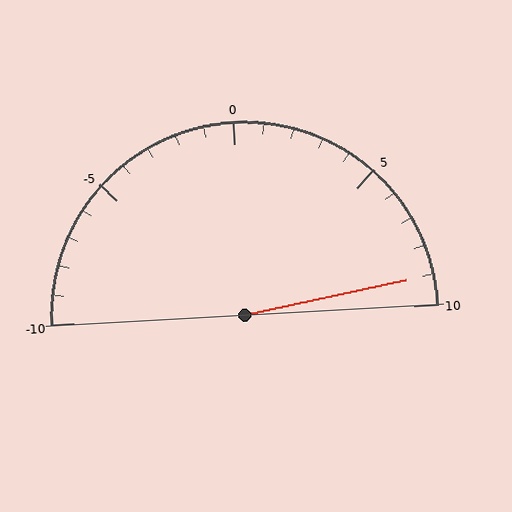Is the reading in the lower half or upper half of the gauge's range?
The reading is in the upper half of the range (-10 to 10).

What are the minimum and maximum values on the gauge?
The gauge ranges from -10 to 10.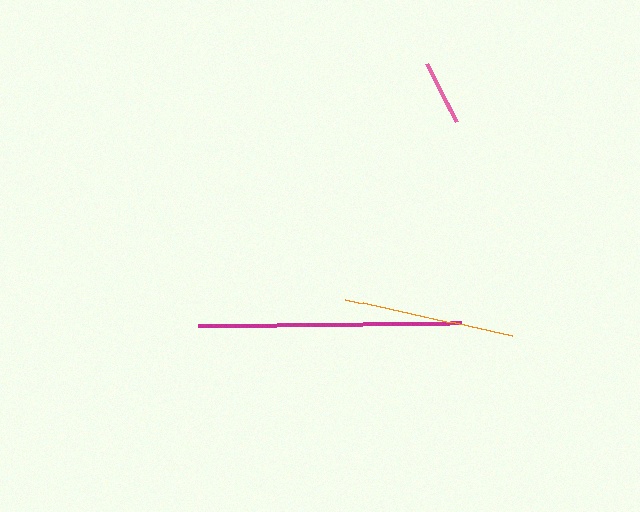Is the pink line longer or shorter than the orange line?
The orange line is longer than the pink line.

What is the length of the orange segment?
The orange segment is approximately 172 pixels long.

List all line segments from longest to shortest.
From longest to shortest: magenta, orange, pink.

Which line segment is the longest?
The magenta line is the longest at approximately 263 pixels.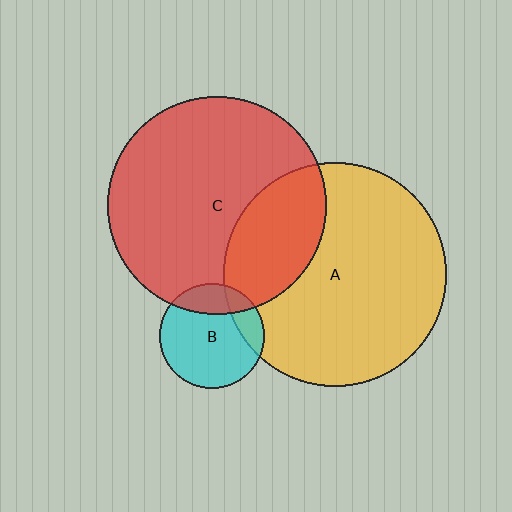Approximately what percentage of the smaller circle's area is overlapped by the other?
Approximately 25%.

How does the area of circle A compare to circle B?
Approximately 4.5 times.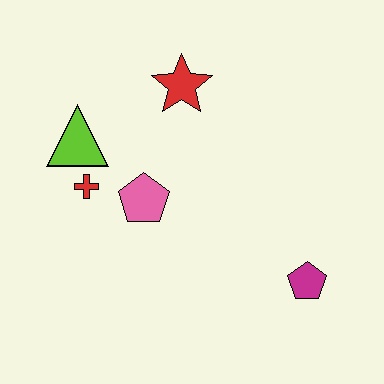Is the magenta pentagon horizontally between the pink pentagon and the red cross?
No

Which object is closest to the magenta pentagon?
The pink pentagon is closest to the magenta pentagon.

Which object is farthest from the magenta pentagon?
The lime triangle is farthest from the magenta pentagon.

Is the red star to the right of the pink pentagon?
Yes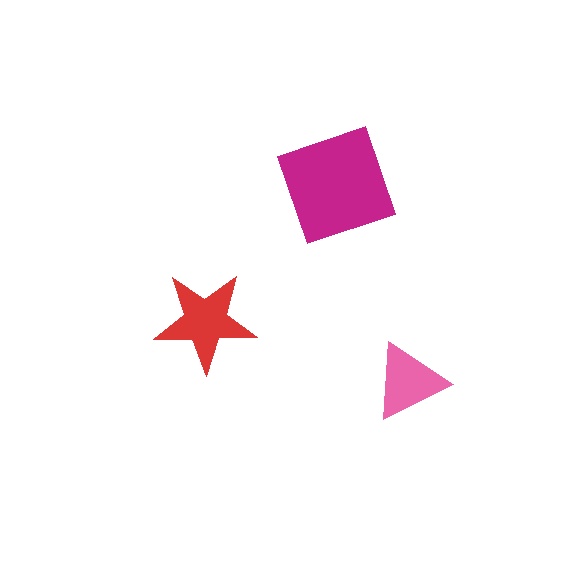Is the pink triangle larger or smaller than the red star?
Smaller.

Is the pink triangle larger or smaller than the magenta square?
Smaller.